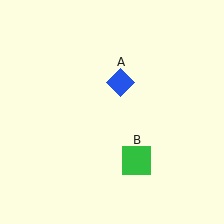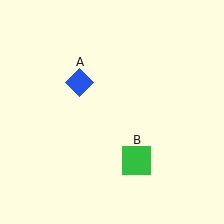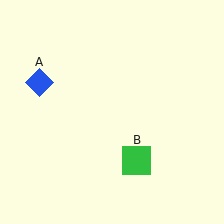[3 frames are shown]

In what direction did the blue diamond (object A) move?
The blue diamond (object A) moved left.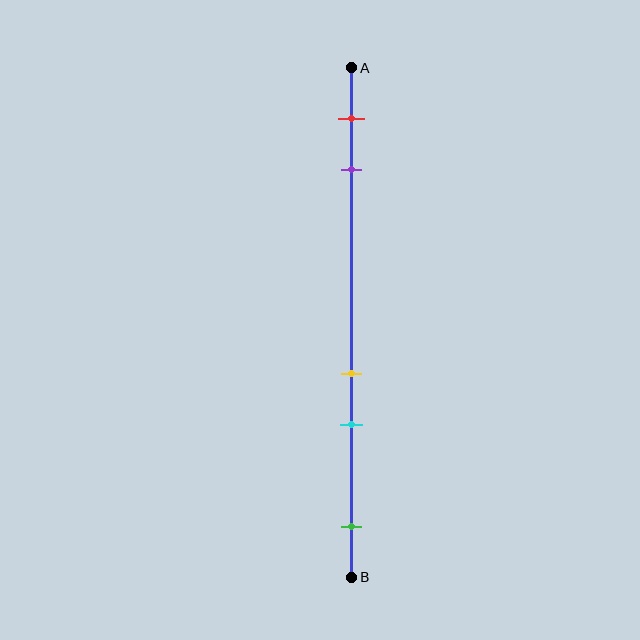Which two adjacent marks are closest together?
The yellow and cyan marks are the closest adjacent pair.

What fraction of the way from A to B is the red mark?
The red mark is approximately 10% (0.1) of the way from A to B.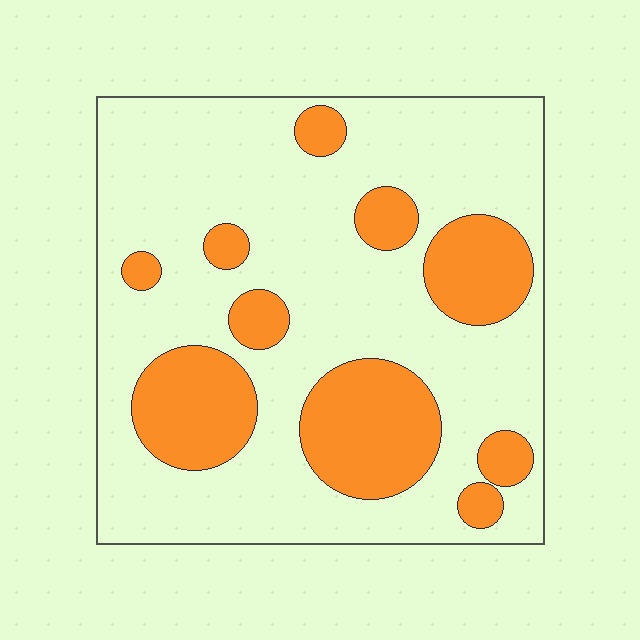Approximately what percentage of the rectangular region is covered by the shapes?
Approximately 25%.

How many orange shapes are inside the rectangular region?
10.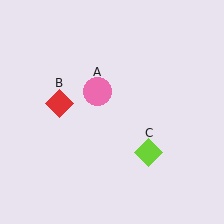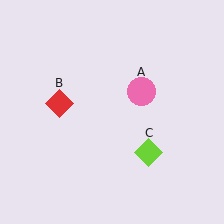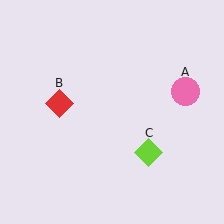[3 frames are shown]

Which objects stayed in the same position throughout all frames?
Red diamond (object B) and lime diamond (object C) remained stationary.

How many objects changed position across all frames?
1 object changed position: pink circle (object A).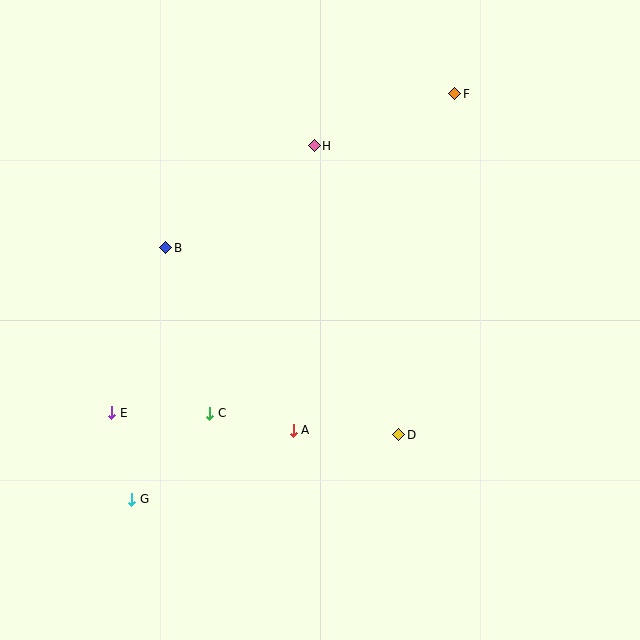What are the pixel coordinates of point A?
Point A is at (293, 430).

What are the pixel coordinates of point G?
Point G is at (132, 499).